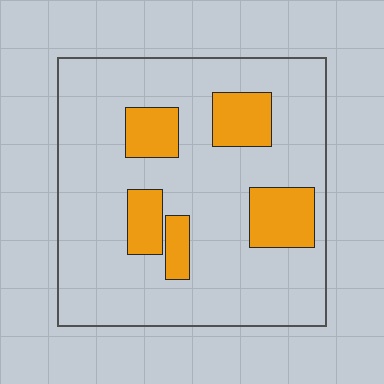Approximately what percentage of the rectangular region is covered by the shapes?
Approximately 20%.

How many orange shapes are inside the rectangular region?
5.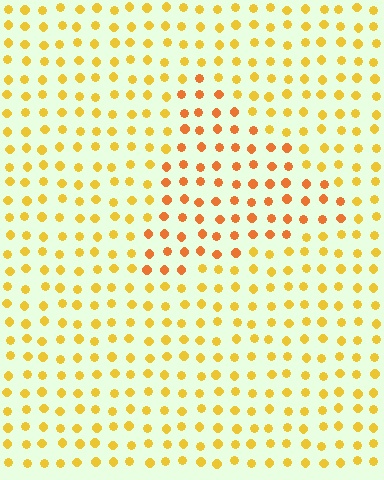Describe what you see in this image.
The image is filled with small yellow elements in a uniform arrangement. A triangle-shaped region is visible where the elements are tinted to a slightly different hue, forming a subtle color boundary.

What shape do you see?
I see a triangle.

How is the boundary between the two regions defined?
The boundary is defined purely by a slight shift in hue (about 26 degrees). Spacing, size, and orientation are identical on both sides.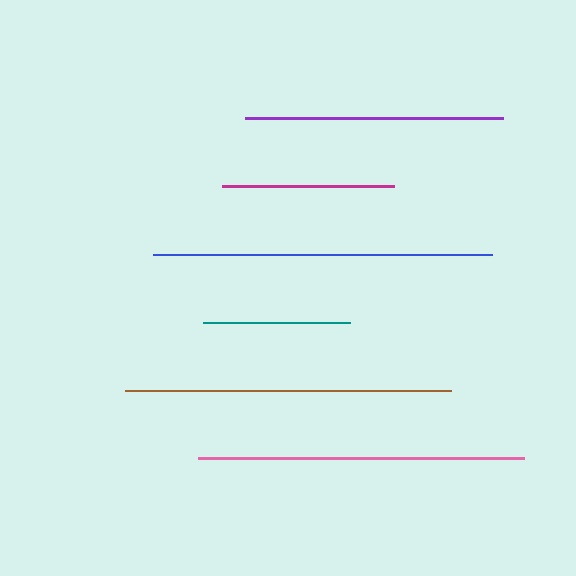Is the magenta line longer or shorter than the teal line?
The magenta line is longer than the teal line.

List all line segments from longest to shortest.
From longest to shortest: blue, brown, pink, purple, magenta, teal.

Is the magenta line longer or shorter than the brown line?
The brown line is longer than the magenta line.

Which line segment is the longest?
The blue line is the longest at approximately 339 pixels.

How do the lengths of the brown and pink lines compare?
The brown and pink lines are approximately the same length.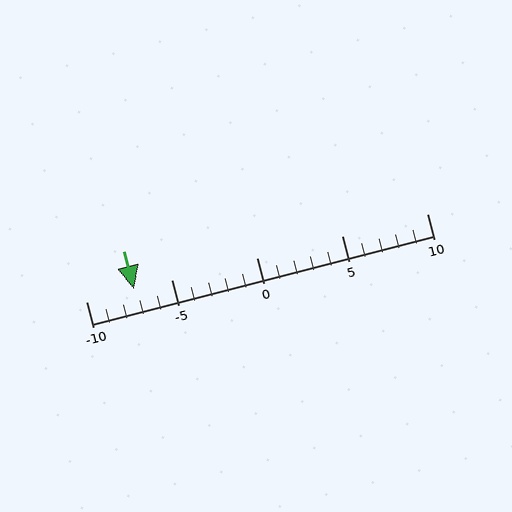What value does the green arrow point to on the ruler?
The green arrow points to approximately -7.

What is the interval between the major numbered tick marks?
The major tick marks are spaced 5 units apart.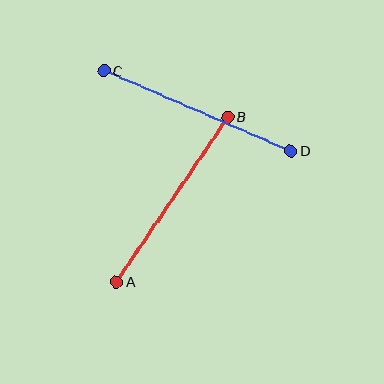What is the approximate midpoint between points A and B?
The midpoint is at approximately (172, 199) pixels.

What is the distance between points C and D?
The distance is approximately 203 pixels.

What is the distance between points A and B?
The distance is approximately 199 pixels.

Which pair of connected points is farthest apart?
Points C and D are farthest apart.